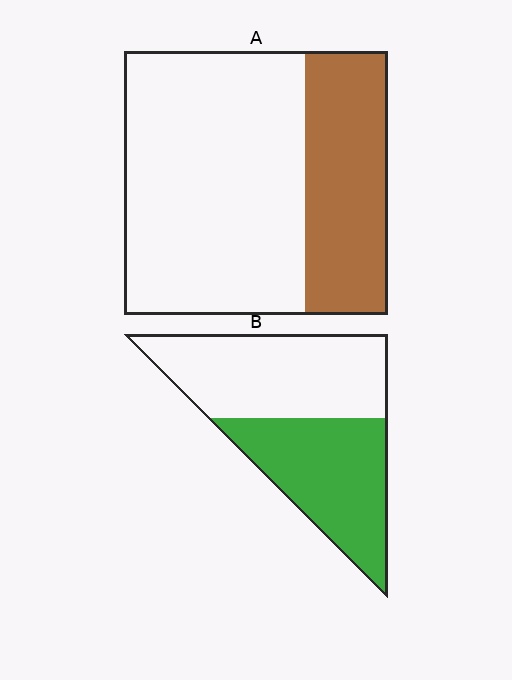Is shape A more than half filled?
No.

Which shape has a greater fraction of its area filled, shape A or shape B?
Shape B.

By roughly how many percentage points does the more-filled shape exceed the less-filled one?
By roughly 15 percentage points (B over A).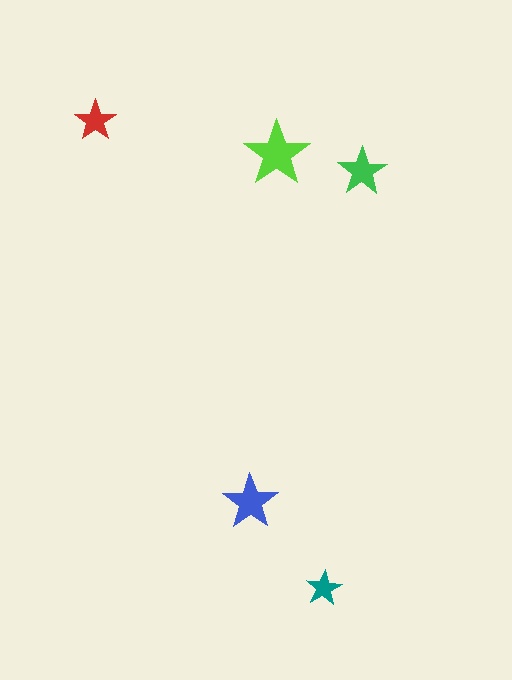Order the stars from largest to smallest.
the lime one, the blue one, the green one, the red one, the teal one.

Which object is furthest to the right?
The green star is rightmost.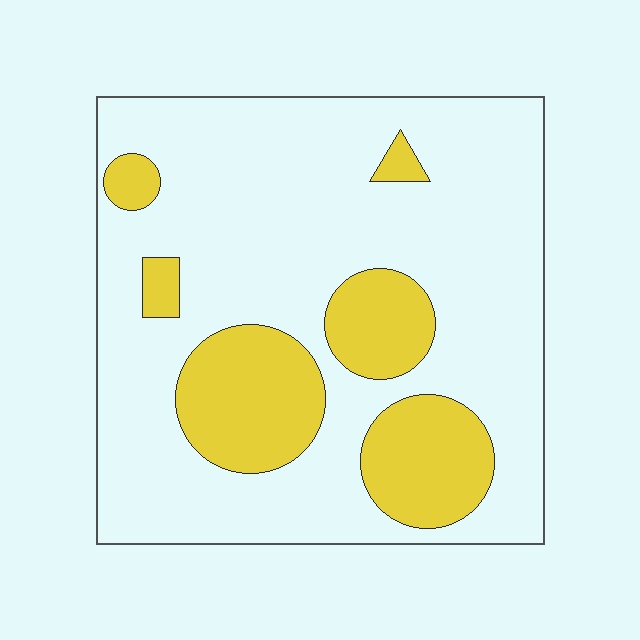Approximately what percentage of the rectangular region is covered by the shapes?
Approximately 25%.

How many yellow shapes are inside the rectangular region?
6.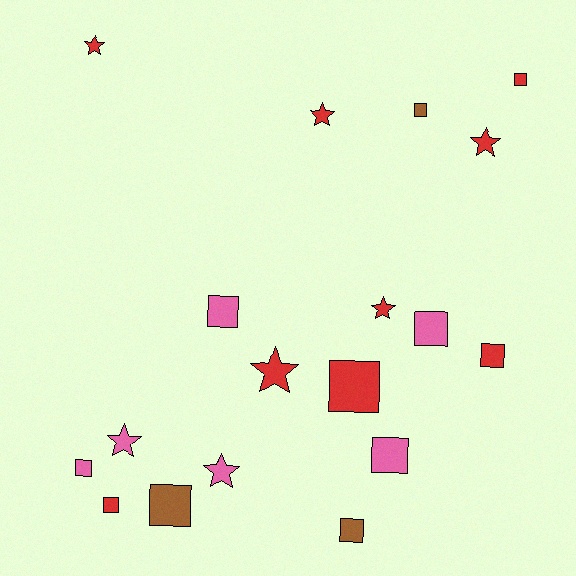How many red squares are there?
There are 4 red squares.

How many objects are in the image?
There are 18 objects.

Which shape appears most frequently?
Square, with 11 objects.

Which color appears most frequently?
Red, with 9 objects.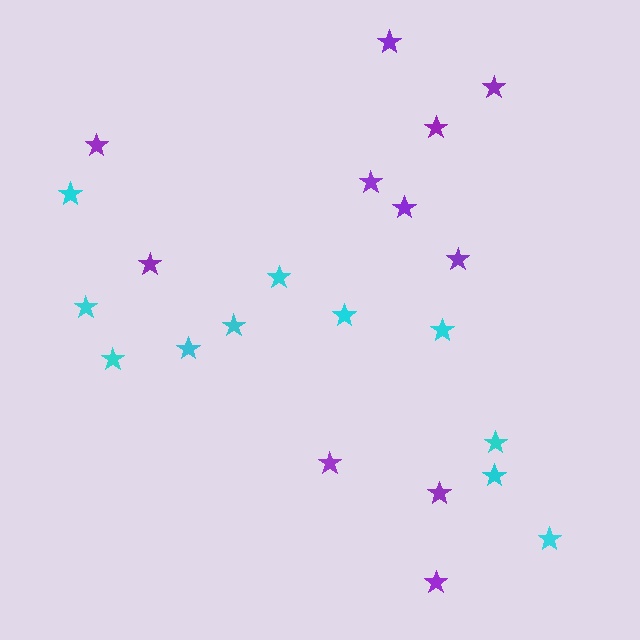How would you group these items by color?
There are 2 groups: one group of purple stars (11) and one group of cyan stars (11).